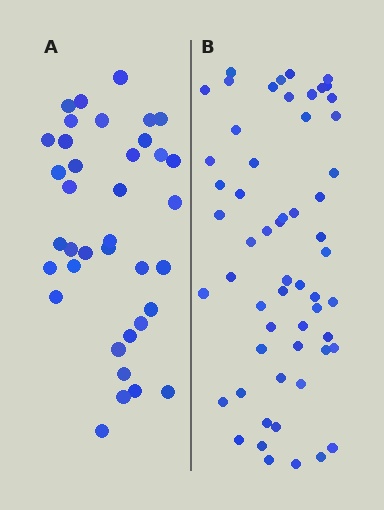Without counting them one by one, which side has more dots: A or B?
Region B (the right region) has more dots.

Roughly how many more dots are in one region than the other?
Region B has approximately 20 more dots than region A.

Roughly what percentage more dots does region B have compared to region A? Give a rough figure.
About 55% more.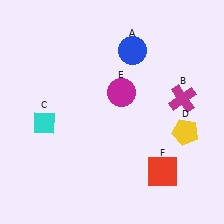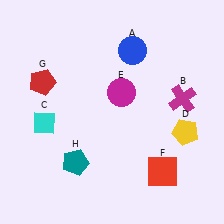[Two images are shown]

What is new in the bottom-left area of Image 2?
A teal pentagon (H) was added in the bottom-left area of Image 2.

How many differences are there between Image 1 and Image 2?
There are 2 differences between the two images.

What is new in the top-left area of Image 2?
A red pentagon (G) was added in the top-left area of Image 2.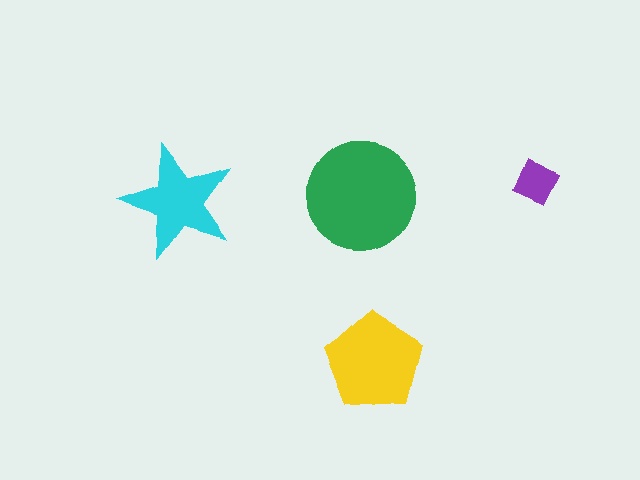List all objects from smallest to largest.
The purple square, the cyan star, the yellow pentagon, the green circle.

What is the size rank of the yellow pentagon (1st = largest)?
2nd.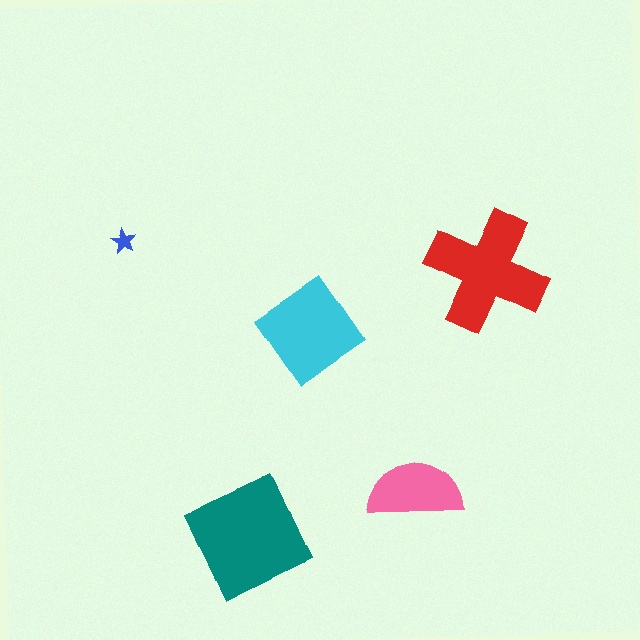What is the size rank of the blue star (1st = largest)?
5th.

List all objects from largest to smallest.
The teal square, the red cross, the cyan diamond, the pink semicircle, the blue star.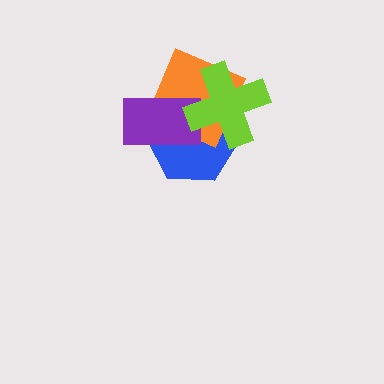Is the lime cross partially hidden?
No, no other shape covers it.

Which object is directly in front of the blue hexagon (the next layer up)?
The orange square is directly in front of the blue hexagon.